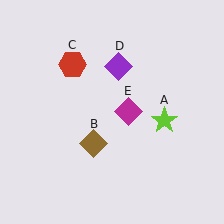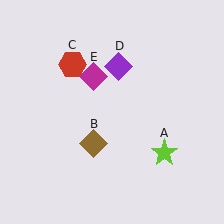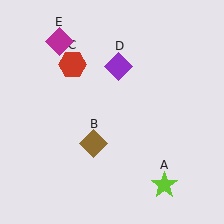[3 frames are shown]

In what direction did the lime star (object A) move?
The lime star (object A) moved down.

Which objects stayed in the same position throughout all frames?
Brown diamond (object B) and red hexagon (object C) and purple diamond (object D) remained stationary.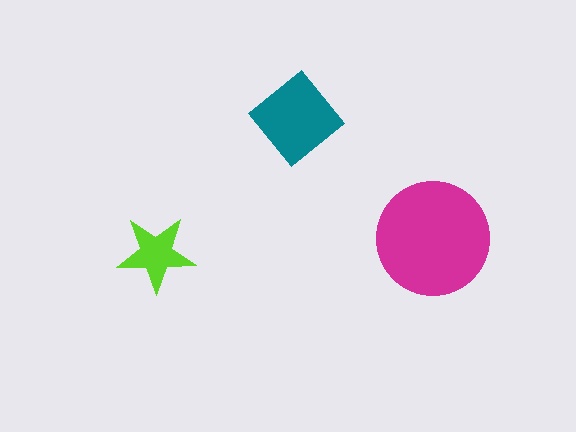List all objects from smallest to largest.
The lime star, the teal diamond, the magenta circle.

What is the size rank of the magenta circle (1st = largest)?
1st.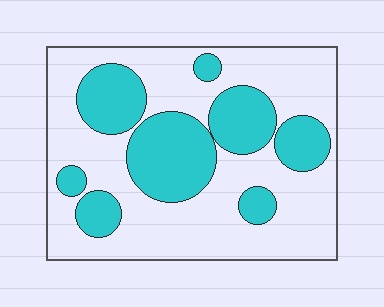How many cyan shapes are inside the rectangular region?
8.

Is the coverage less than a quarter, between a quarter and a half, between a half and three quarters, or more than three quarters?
Between a quarter and a half.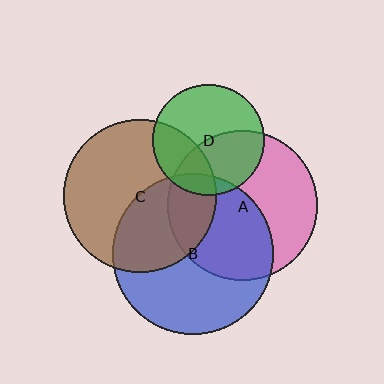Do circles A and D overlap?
Yes.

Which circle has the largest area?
Circle B (blue).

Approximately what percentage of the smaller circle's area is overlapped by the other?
Approximately 45%.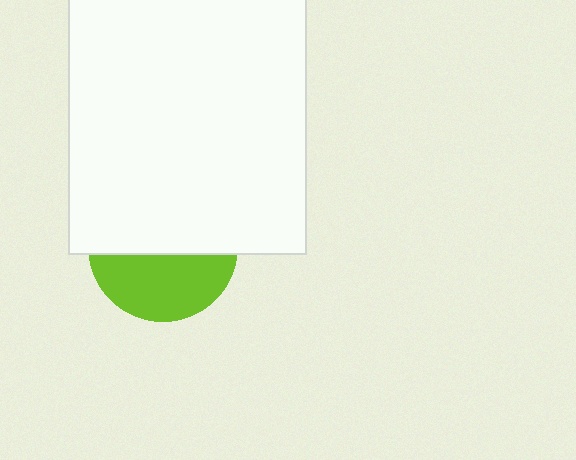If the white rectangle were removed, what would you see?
You would see the complete lime circle.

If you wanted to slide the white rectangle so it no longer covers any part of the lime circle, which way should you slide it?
Slide it up — that is the most direct way to separate the two shapes.